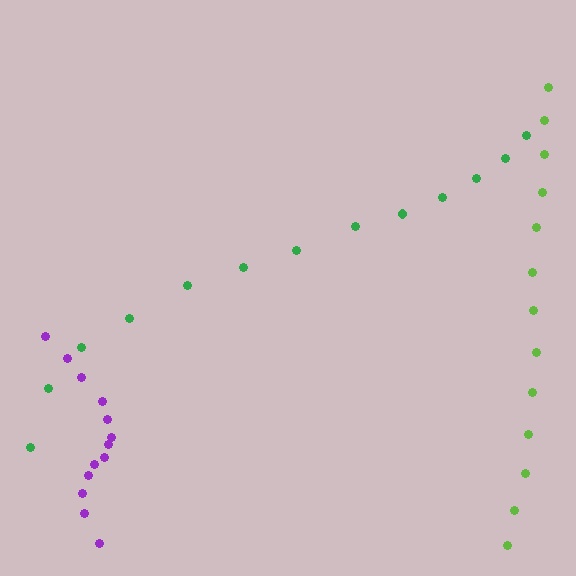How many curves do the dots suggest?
There are 3 distinct paths.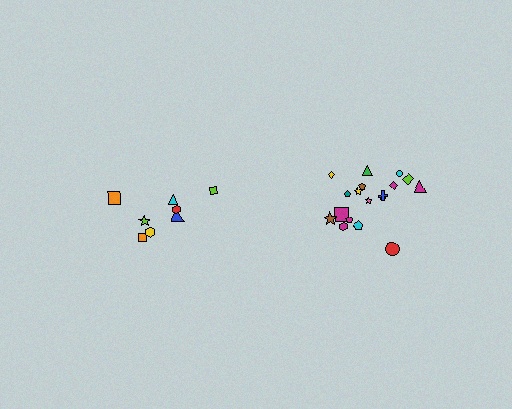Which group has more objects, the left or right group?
The right group.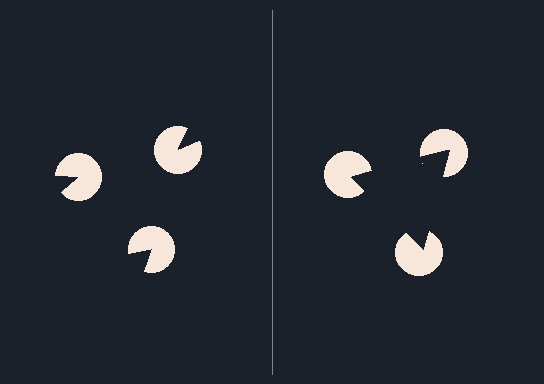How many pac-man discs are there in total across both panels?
6 — 3 on each side.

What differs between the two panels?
The pac-man discs are positioned identically on both sides; only the wedge orientations differ. On the right they align to a triangle; on the left they are misaligned.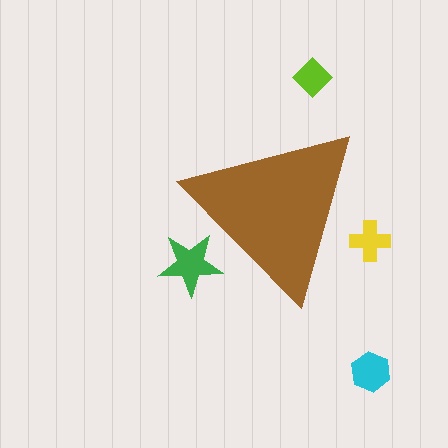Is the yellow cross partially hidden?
Yes, the yellow cross is partially hidden behind the brown triangle.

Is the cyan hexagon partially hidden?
No, the cyan hexagon is fully visible.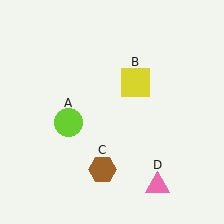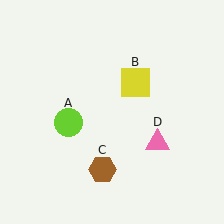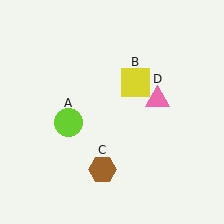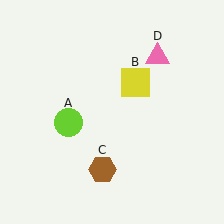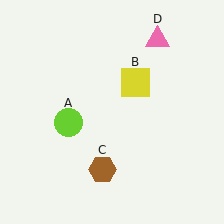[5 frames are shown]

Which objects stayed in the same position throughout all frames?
Lime circle (object A) and yellow square (object B) and brown hexagon (object C) remained stationary.